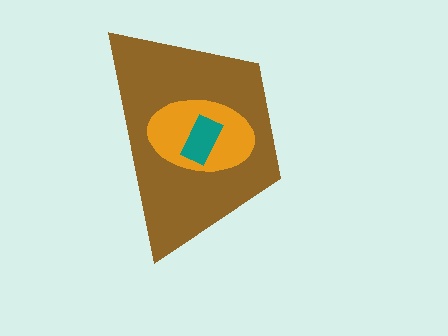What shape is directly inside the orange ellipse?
The teal rectangle.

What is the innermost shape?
The teal rectangle.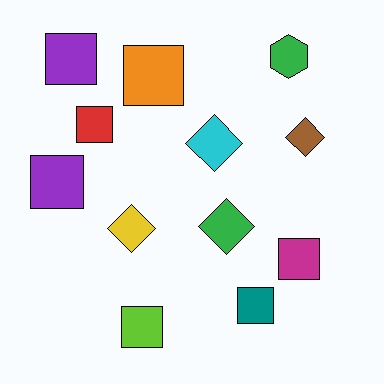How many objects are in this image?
There are 12 objects.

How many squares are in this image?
There are 7 squares.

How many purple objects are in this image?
There are 2 purple objects.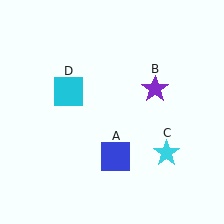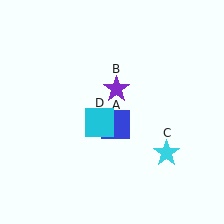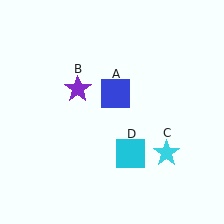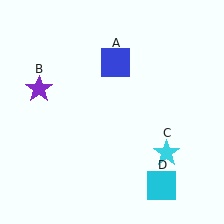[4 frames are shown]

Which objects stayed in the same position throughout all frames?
Cyan star (object C) remained stationary.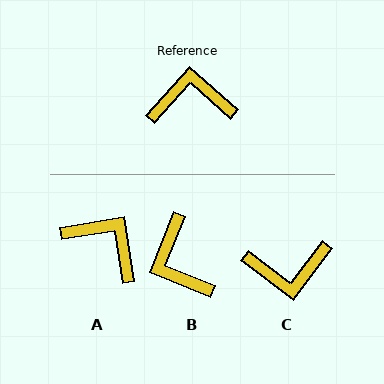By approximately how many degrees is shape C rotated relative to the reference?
Approximately 175 degrees clockwise.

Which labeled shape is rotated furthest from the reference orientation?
C, about 175 degrees away.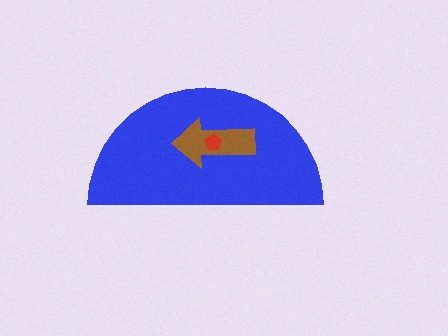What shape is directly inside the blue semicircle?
The brown arrow.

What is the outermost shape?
The blue semicircle.